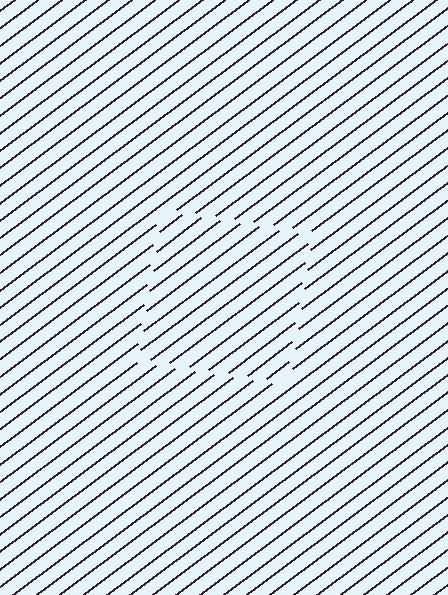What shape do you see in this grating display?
An illusory square. The interior of the shape contains the same grating, shifted by half a period — the contour is defined by the phase discontinuity where line-ends from the inner and outer gratings abut.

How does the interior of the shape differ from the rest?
The interior of the shape contains the same grating, shifted by half a period — the contour is defined by the phase discontinuity where line-ends from the inner and outer gratings abut.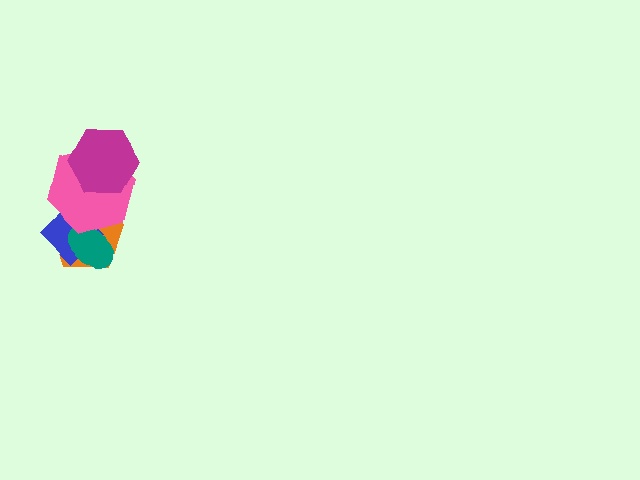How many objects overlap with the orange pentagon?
3 objects overlap with the orange pentagon.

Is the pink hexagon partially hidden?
Yes, it is partially covered by another shape.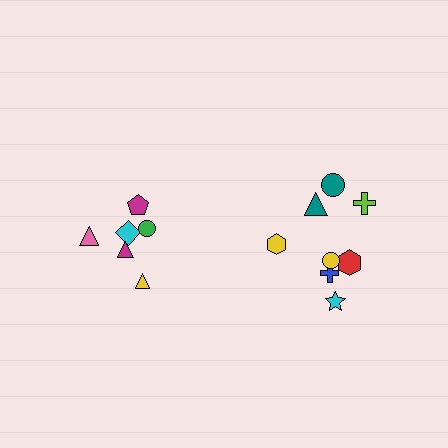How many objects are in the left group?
There are 6 objects.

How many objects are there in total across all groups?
There are 14 objects.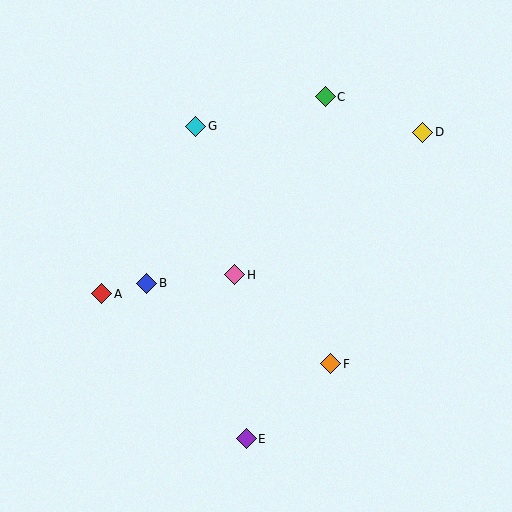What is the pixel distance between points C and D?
The distance between C and D is 104 pixels.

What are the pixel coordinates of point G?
Point G is at (196, 126).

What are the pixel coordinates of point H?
Point H is at (235, 275).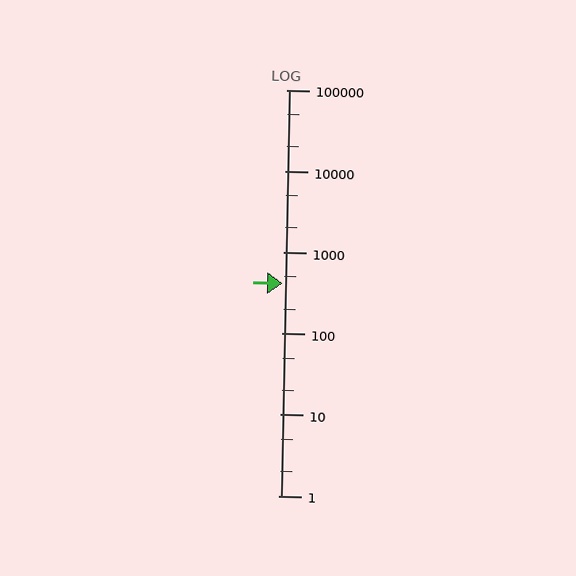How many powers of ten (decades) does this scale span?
The scale spans 5 decades, from 1 to 100000.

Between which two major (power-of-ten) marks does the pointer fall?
The pointer is between 100 and 1000.